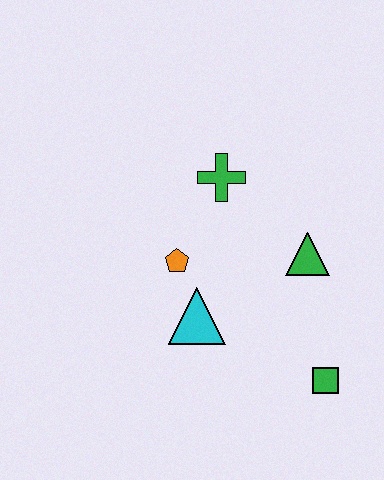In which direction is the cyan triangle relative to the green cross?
The cyan triangle is below the green cross.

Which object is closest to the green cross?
The orange pentagon is closest to the green cross.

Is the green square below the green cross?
Yes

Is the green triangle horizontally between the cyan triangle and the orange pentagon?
No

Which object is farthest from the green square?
The green cross is farthest from the green square.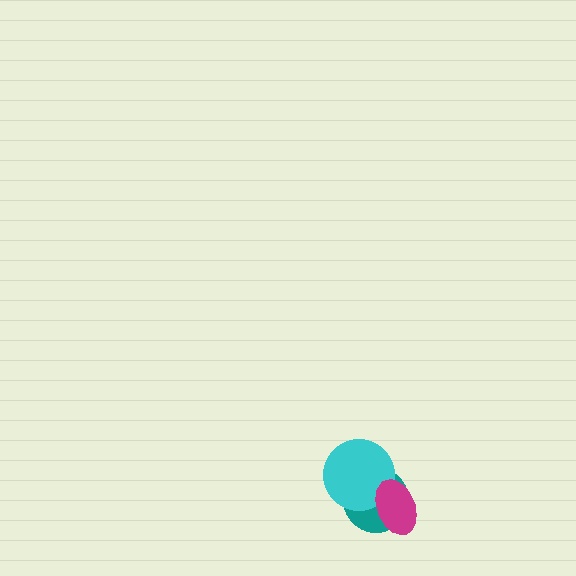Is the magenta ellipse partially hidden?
No, no other shape covers it.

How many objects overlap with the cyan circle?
2 objects overlap with the cyan circle.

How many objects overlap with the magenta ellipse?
2 objects overlap with the magenta ellipse.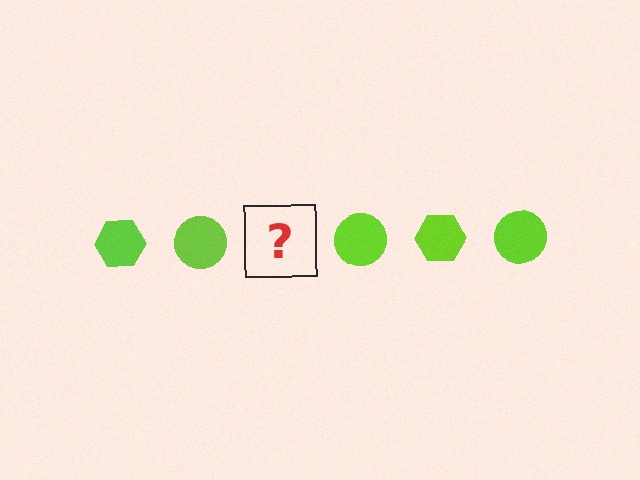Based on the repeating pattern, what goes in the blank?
The blank should be a lime hexagon.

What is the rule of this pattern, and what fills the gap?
The rule is that the pattern cycles through hexagon, circle shapes in lime. The gap should be filled with a lime hexagon.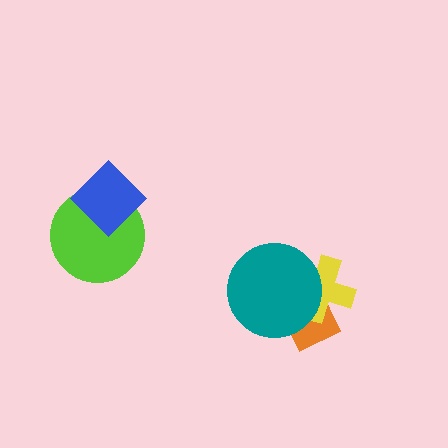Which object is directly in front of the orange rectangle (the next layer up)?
The yellow cross is directly in front of the orange rectangle.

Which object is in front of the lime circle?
The blue diamond is in front of the lime circle.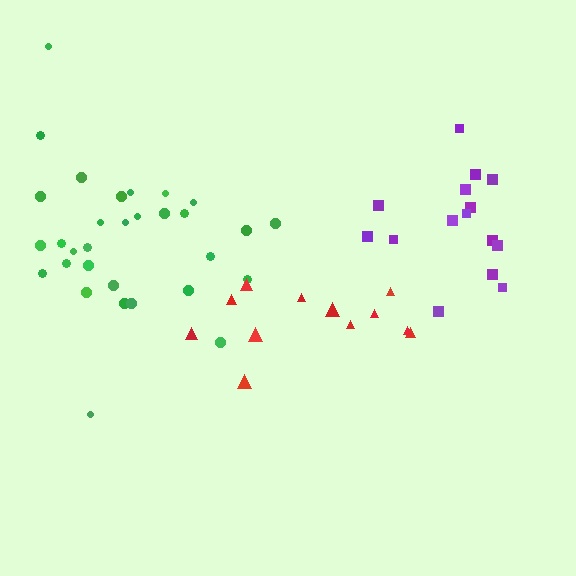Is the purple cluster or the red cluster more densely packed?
Purple.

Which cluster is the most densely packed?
Green.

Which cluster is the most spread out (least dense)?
Red.